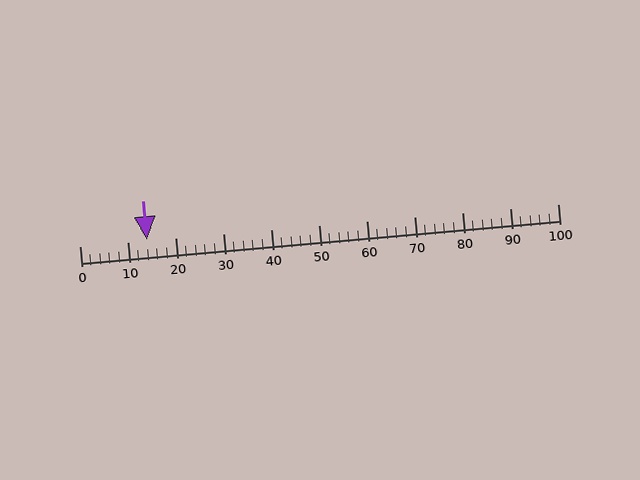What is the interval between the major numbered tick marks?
The major tick marks are spaced 10 units apart.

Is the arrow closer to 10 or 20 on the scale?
The arrow is closer to 10.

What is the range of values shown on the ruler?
The ruler shows values from 0 to 100.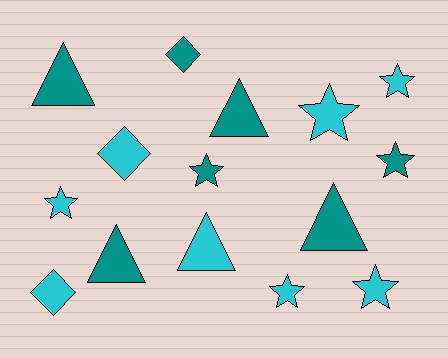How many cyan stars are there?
There are 5 cyan stars.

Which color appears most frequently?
Cyan, with 8 objects.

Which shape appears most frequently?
Star, with 7 objects.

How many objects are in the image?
There are 15 objects.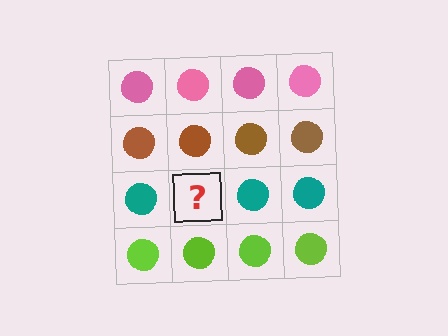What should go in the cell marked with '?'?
The missing cell should contain a teal circle.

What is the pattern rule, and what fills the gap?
The rule is that each row has a consistent color. The gap should be filled with a teal circle.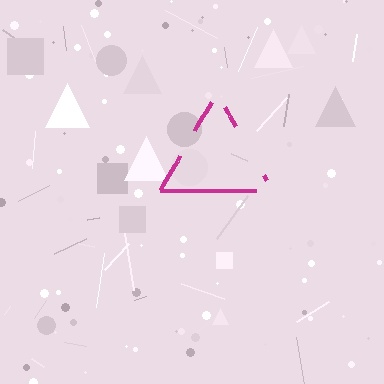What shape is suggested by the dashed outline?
The dashed outline suggests a triangle.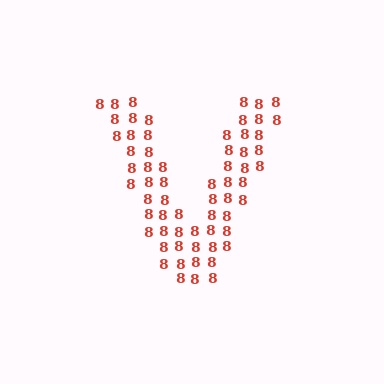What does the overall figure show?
The overall figure shows the letter V.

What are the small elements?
The small elements are digit 8's.